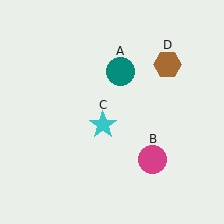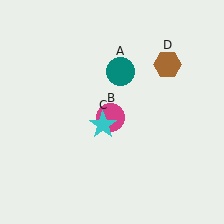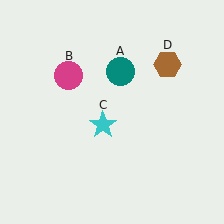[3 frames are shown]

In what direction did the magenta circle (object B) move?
The magenta circle (object B) moved up and to the left.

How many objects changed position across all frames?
1 object changed position: magenta circle (object B).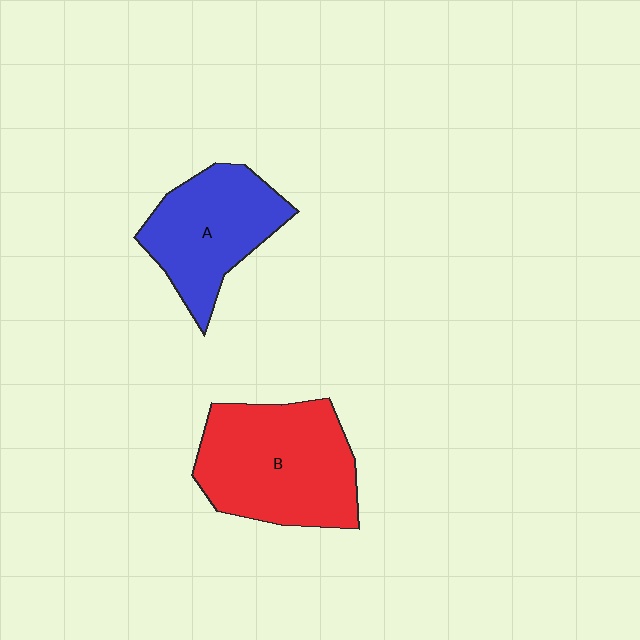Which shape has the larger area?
Shape B (red).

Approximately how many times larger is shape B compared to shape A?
Approximately 1.3 times.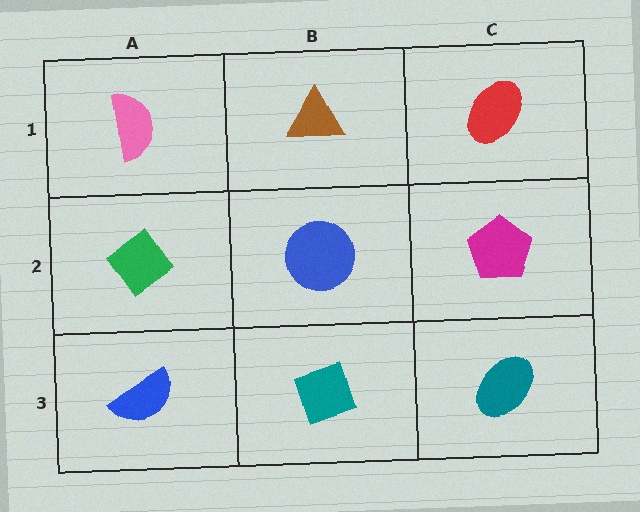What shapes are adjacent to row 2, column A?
A pink semicircle (row 1, column A), a blue semicircle (row 3, column A), a blue circle (row 2, column B).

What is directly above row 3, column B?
A blue circle.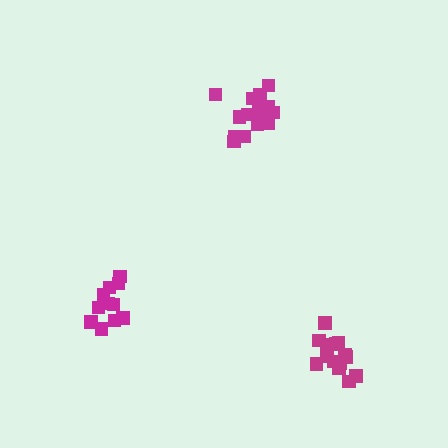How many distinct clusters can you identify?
There are 3 distinct clusters.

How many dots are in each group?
Group 1: 16 dots, Group 2: 11 dots, Group 3: 15 dots (42 total).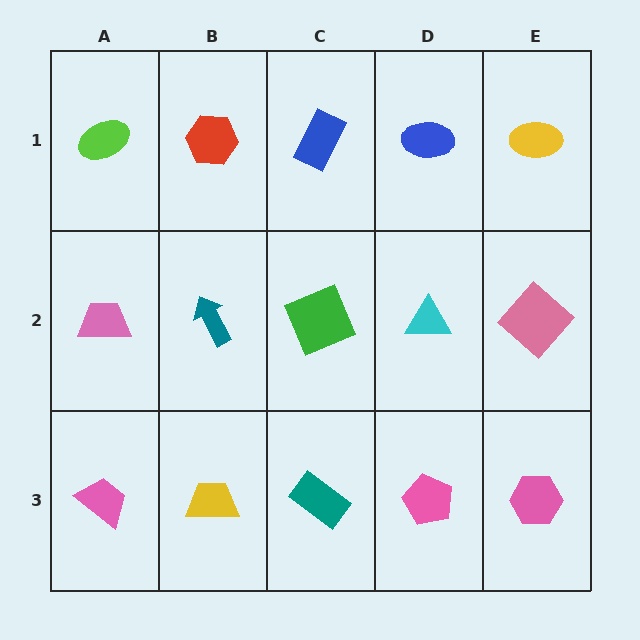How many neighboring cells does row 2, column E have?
3.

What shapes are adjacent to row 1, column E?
A pink diamond (row 2, column E), a blue ellipse (row 1, column D).